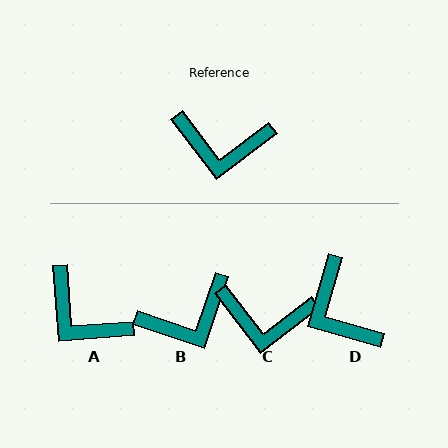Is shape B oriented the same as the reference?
No, it is off by about 34 degrees.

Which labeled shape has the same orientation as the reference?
C.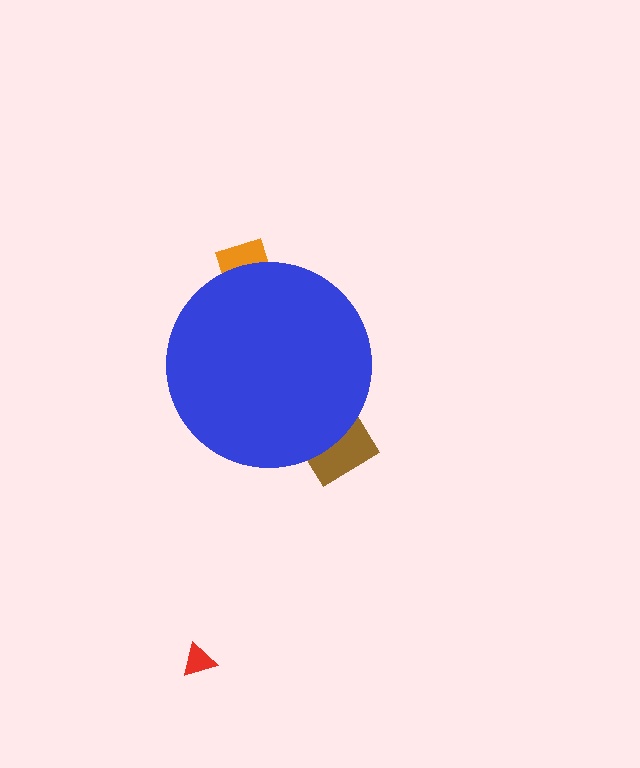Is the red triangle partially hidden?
No, the red triangle is fully visible.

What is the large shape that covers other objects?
A blue circle.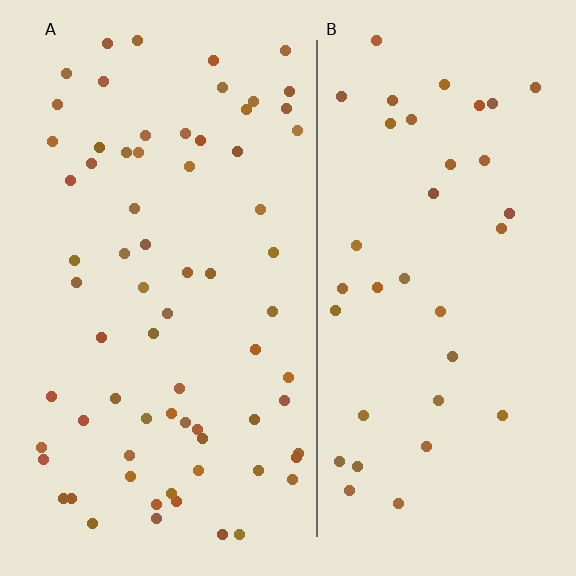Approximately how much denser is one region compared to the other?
Approximately 1.9× — region A over region B.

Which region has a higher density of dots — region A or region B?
A (the left).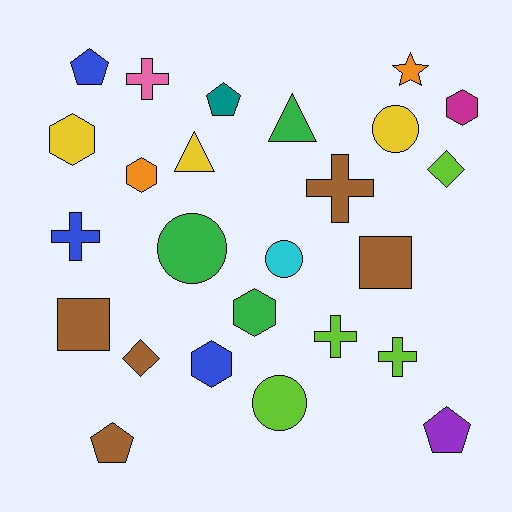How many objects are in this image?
There are 25 objects.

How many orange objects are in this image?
There are 2 orange objects.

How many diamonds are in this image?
There are 2 diamonds.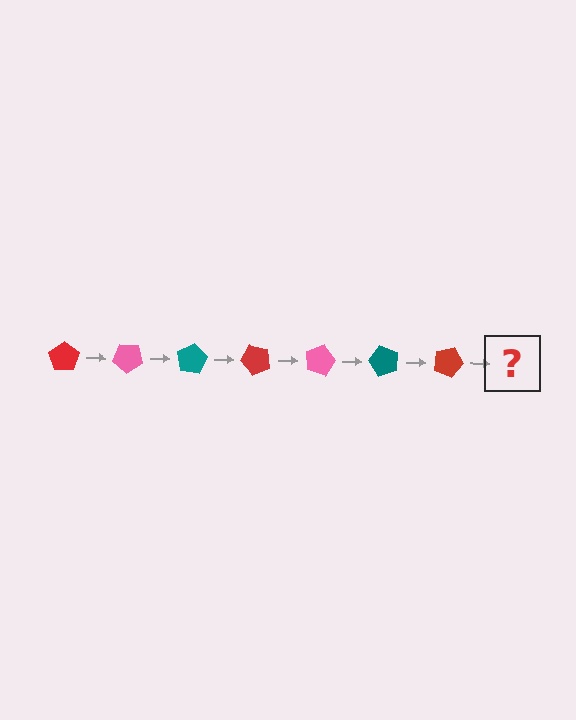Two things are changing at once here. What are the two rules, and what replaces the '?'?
The two rules are that it rotates 40 degrees each step and the color cycles through red, pink, and teal. The '?' should be a pink pentagon, rotated 280 degrees from the start.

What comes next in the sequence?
The next element should be a pink pentagon, rotated 280 degrees from the start.